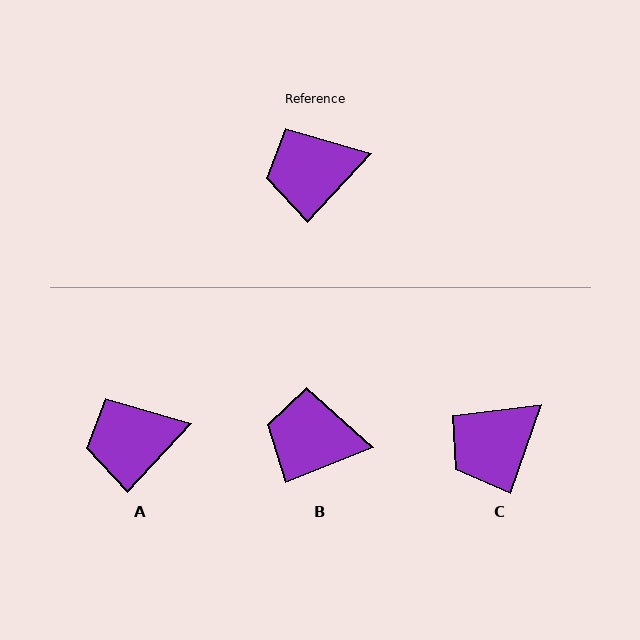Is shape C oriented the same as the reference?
No, it is off by about 24 degrees.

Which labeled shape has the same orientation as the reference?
A.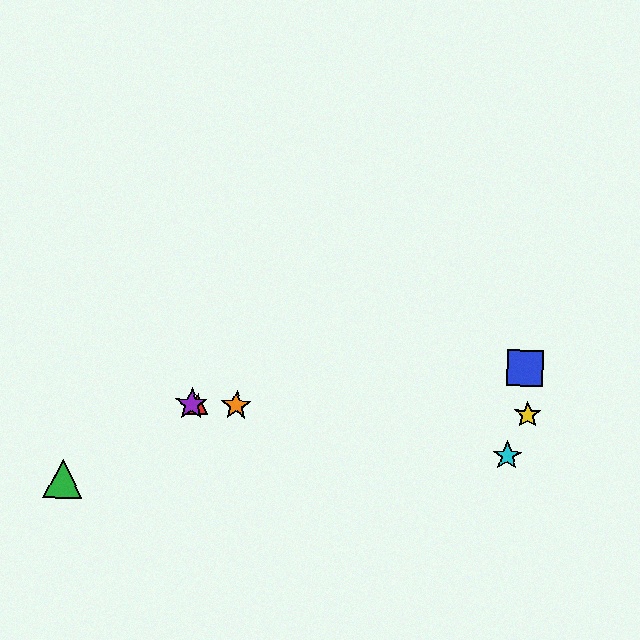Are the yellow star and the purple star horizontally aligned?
Yes, both are at y≈415.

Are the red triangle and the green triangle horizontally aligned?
No, the red triangle is at y≈404 and the green triangle is at y≈479.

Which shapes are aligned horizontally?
The red triangle, the yellow star, the purple star, the orange star are aligned horizontally.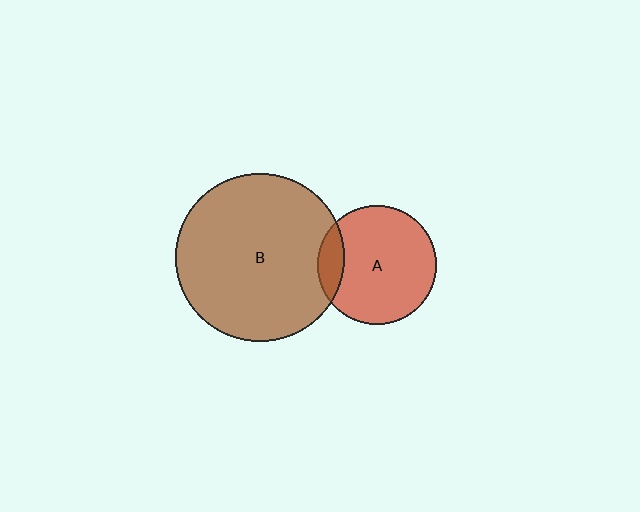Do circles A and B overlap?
Yes.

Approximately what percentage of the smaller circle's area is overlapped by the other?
Approximately 15%.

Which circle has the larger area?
Circle B (brown).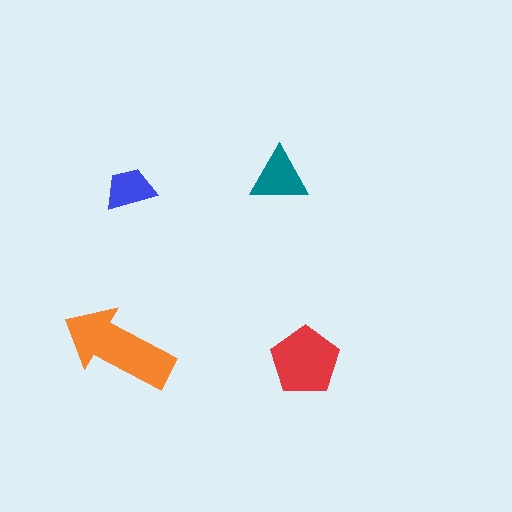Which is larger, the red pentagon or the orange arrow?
The orange arrow.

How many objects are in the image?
There are 4 objects in the image.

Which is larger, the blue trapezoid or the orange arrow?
The orange arrow.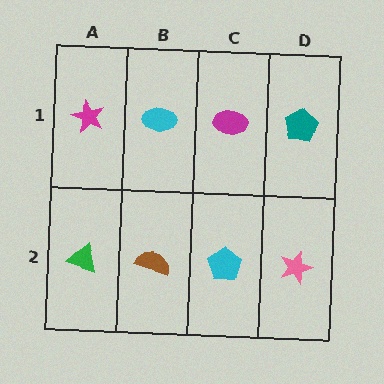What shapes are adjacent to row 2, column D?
A teal pentagon (row 1, column D), a cyan pentagon (row 2, column C).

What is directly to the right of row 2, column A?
A brown semicircle.